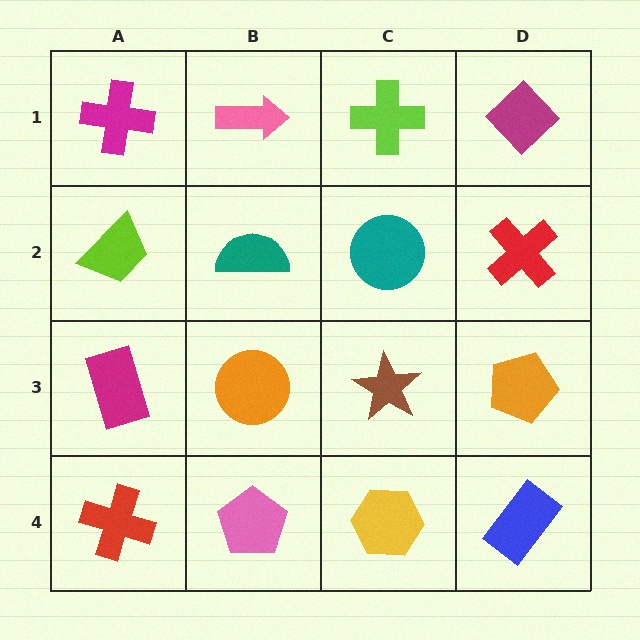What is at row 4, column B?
A pink pentagon.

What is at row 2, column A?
A lime trapezoid.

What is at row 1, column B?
A pink arrow.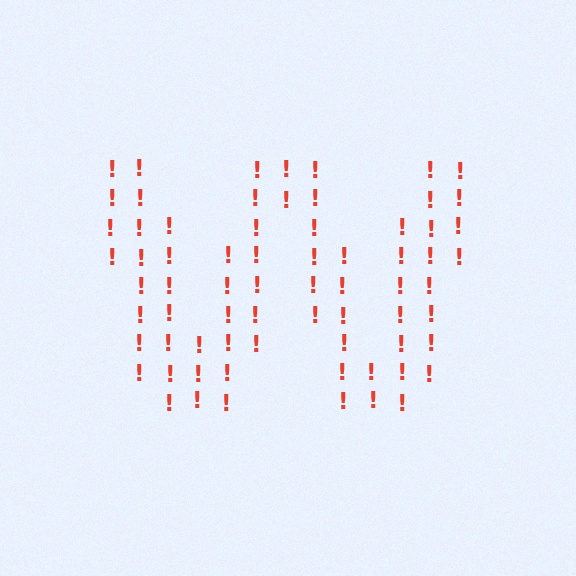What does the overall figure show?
The overall figure shows the letter W.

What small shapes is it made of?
It is made of small exclamation marks.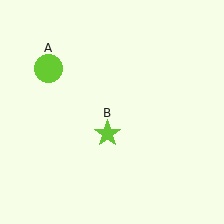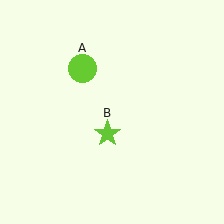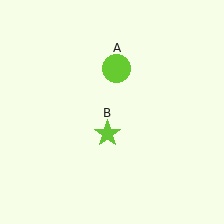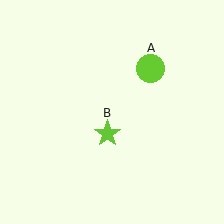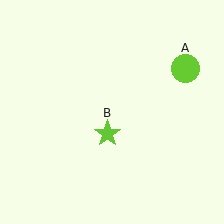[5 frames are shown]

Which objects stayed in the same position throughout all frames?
Lime star (object B) remained stationary.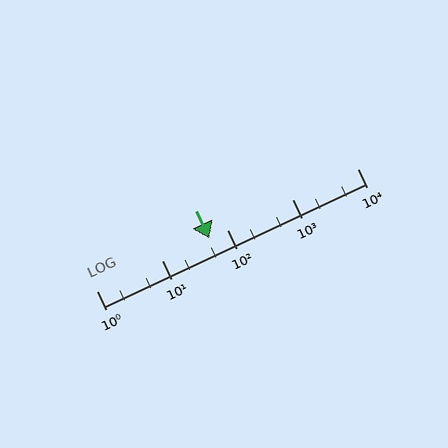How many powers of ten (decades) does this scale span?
The scale spans 4 decades, from 1 to 10000.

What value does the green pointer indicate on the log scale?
The pointer indicates approximately 54.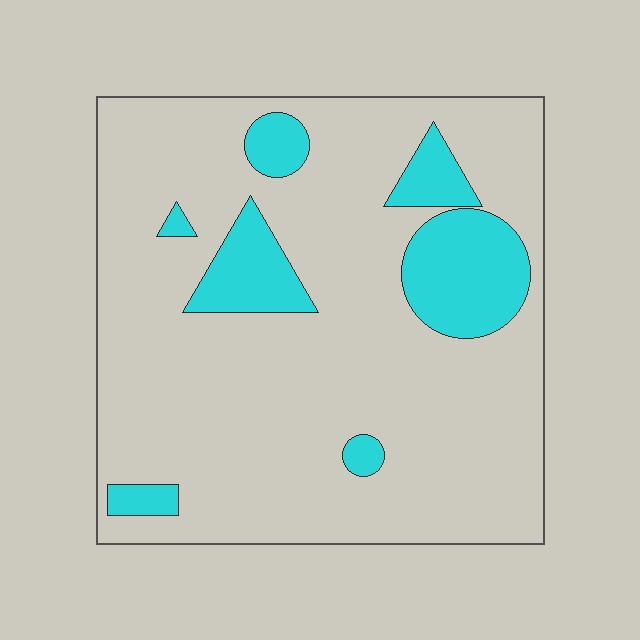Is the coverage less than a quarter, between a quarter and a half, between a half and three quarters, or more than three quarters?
Less than a quarter.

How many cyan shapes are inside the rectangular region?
7.